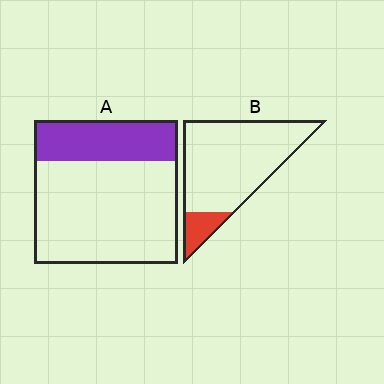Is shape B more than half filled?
No.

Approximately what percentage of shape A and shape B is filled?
A is approximately 30% and B is approximately 15%.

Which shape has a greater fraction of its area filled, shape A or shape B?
Shape A.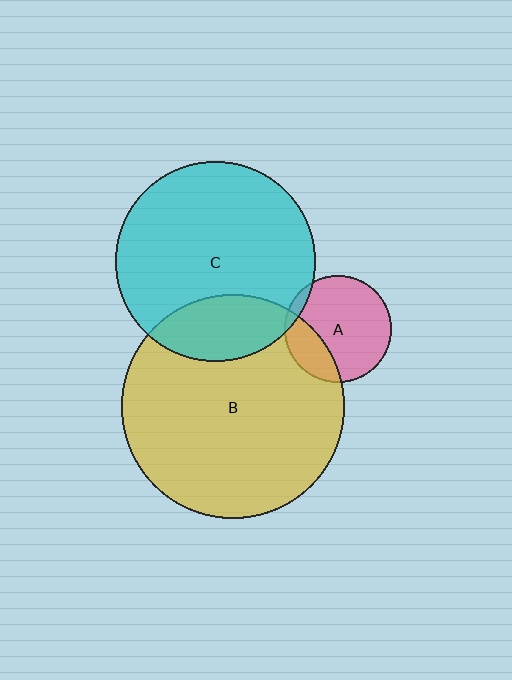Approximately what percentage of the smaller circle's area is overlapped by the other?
Approximately 5%.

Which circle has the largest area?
Circle B (yellow).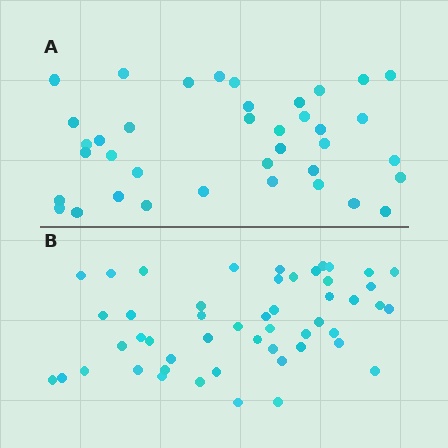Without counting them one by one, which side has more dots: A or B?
Region B (the bottom region) has more dots.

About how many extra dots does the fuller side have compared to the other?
Region B has roughly 12 or so more dots than region A.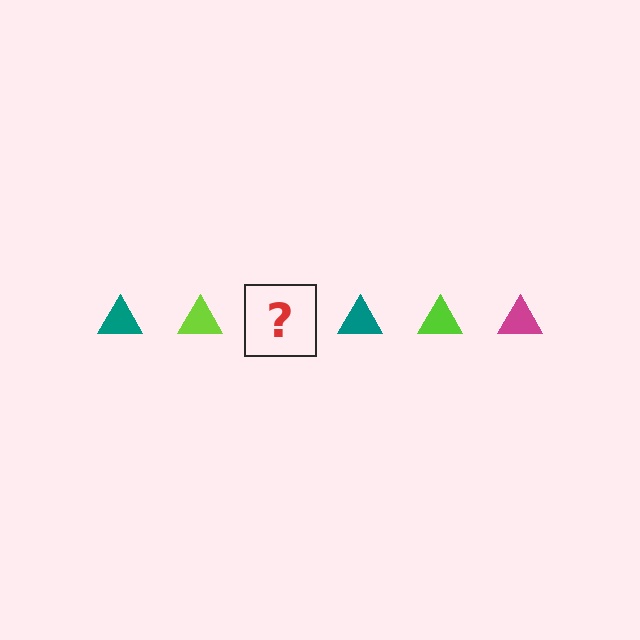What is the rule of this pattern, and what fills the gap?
The rule is that the pattern cycles through teal, lime, magenta triangles. The gap should be filled with a magenta triangle.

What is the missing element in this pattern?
The missing element is a magenta triangle.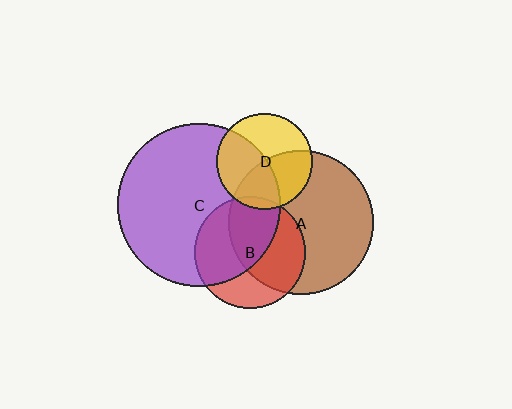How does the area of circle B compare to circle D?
Approximately 1.3 times.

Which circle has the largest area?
Circle C (purple).